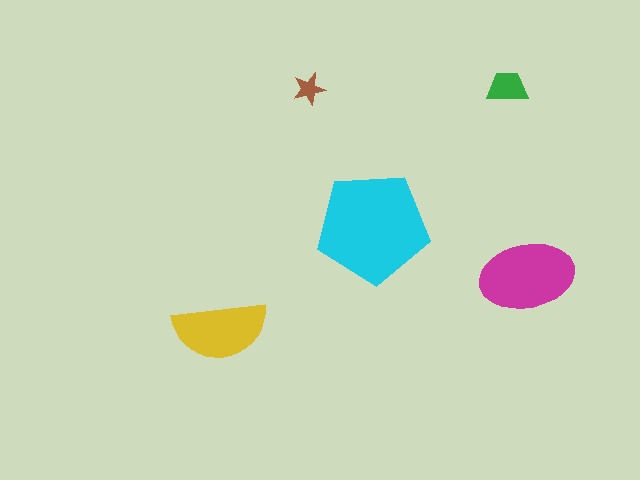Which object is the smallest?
The brown star.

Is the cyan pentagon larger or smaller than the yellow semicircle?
Larger.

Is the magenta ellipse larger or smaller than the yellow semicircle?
Larger.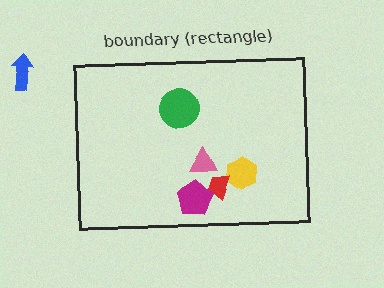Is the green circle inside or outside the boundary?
Inside.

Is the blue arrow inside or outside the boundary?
Outside.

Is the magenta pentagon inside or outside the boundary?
Inside.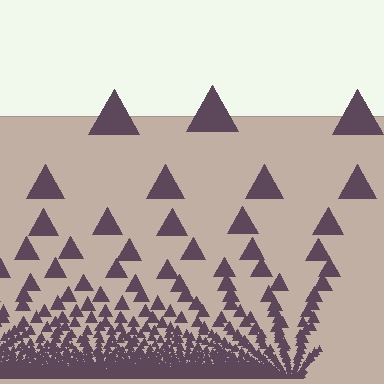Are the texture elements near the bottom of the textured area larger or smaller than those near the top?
Smaller. The gradient is inverted — elements near the bottom are smaller and denser.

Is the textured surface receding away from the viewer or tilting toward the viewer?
The surface appears to tilt toward the viewer. Texture elements get larger and sparser toward the top.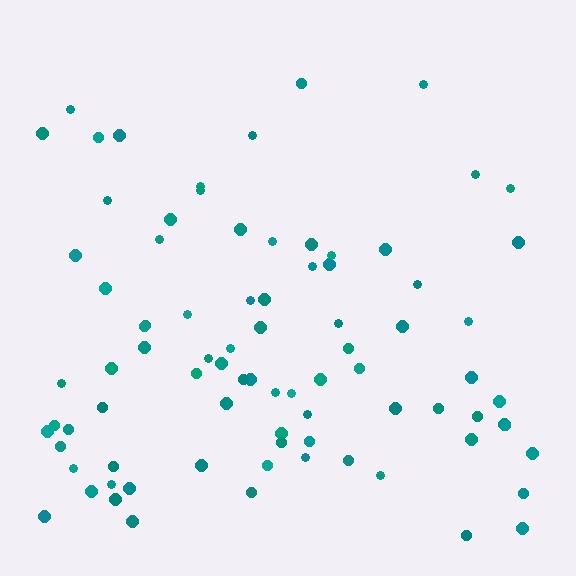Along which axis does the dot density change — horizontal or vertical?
Vertical.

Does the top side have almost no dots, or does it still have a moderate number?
Still a moderate number, just noticeably fewer than the bottom.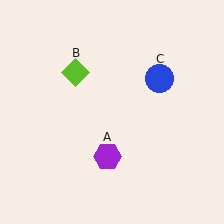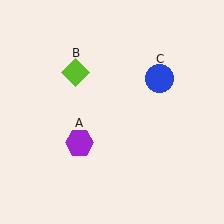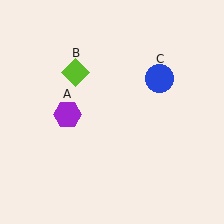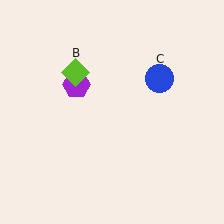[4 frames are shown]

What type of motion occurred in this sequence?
The purple hexagon (object A) rotated clockwise around the center of the scene.